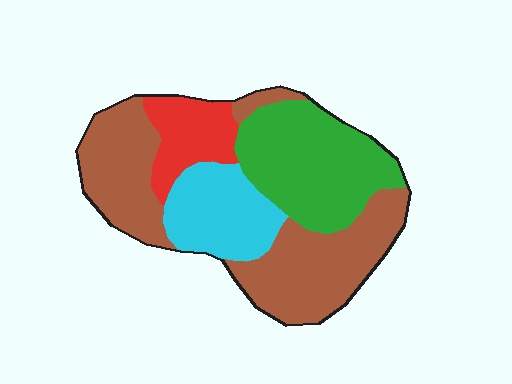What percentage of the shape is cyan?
Cyan covers 17% of the shape.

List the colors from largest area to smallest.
From largest to smallest: brown, green, cyan, red.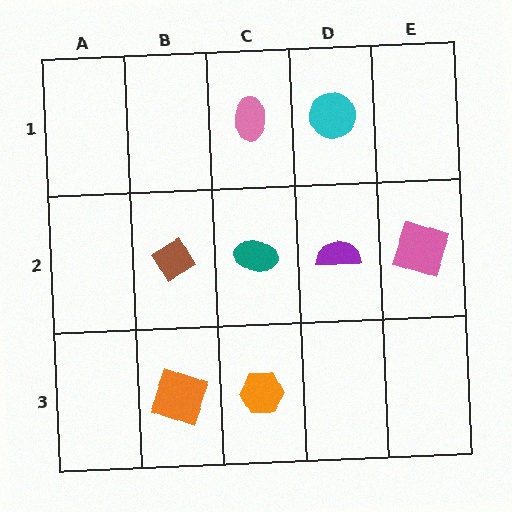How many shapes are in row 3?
2 shapes.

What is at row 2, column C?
A teal ellipse.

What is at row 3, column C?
An orange hexagon.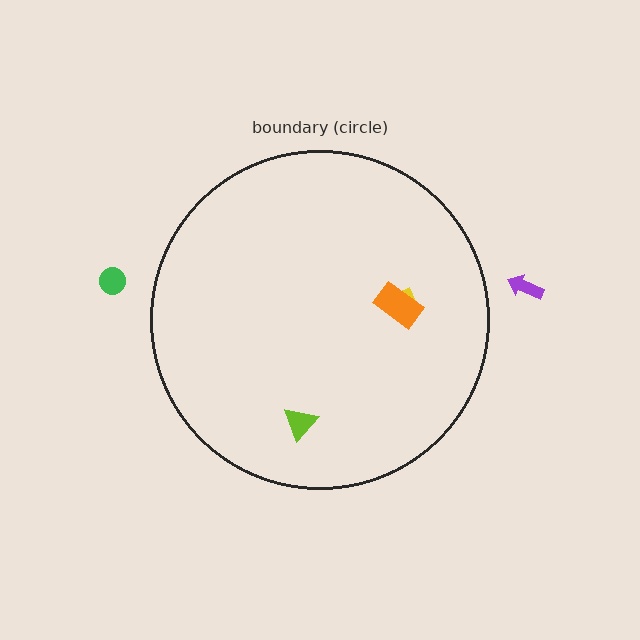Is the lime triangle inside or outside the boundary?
Inside.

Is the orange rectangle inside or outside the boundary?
Inside.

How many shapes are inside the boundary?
3 inside, 2 outside.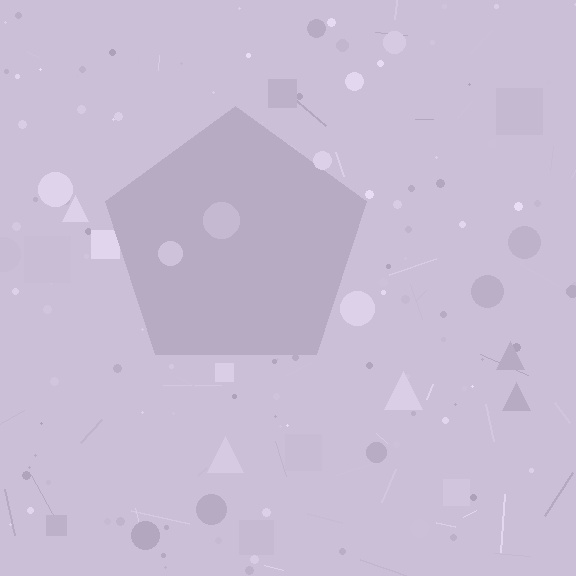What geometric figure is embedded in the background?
A pentagon is embedded in the background.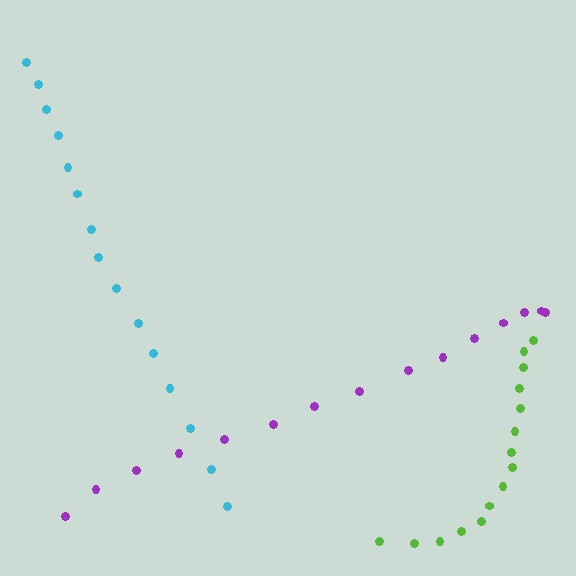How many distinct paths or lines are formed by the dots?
There are 3 distinct paths.